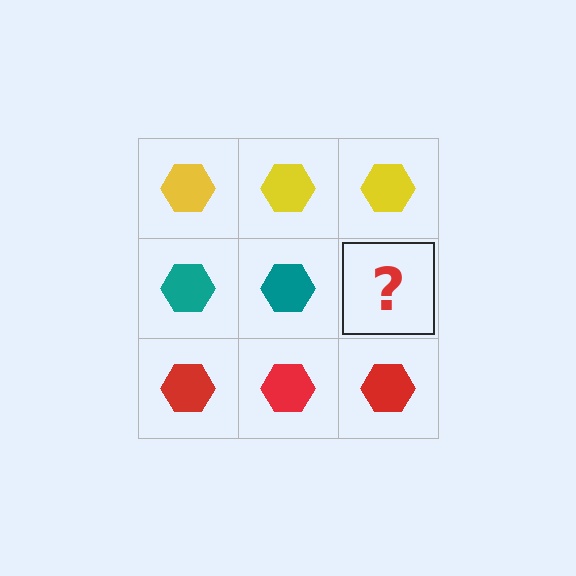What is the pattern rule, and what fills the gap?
The rule is that each row has a consistent color. The gap should be filled with a teal hexagon.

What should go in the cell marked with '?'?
The missing cell should contain a teal hexagon.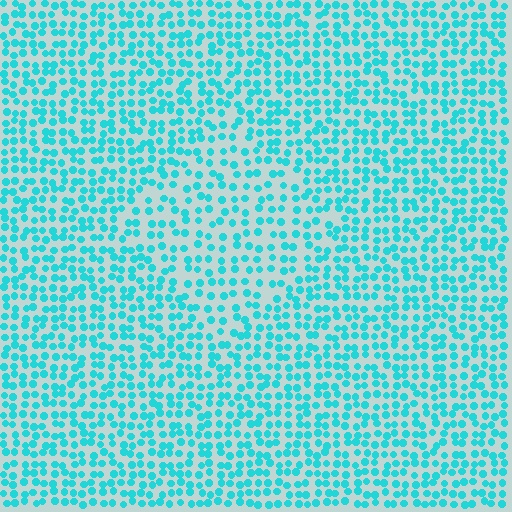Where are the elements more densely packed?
The elements are more densely packed outside the diamond boundary.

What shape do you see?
I see a diamond.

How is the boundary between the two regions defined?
The boundary is defined by a change in element density (approximately 1.5x ratio). All elements are the same color, size, and shape.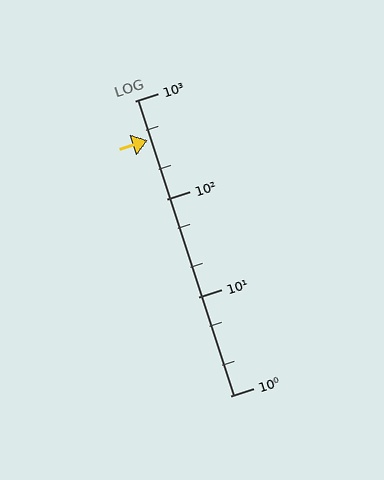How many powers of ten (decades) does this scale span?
The scale spans 3 decades, from 1 to 1000.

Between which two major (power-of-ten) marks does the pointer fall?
The pointer is between 100 and 1000.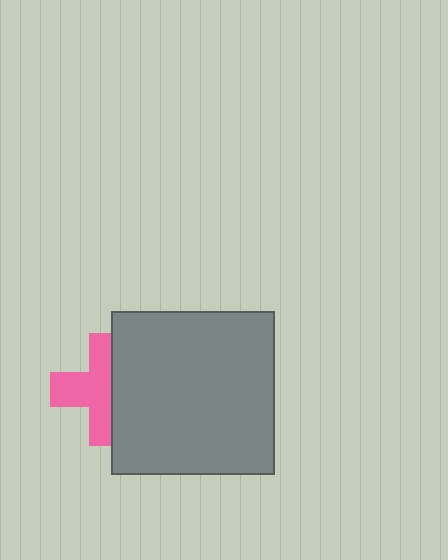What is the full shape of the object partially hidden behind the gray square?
The partially hidden object is a pink cross.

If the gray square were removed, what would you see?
You would see the complete pink cross.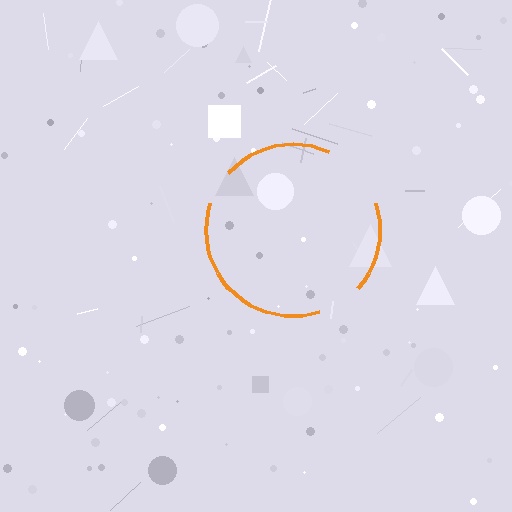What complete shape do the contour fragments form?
The contour fragments form a circle.